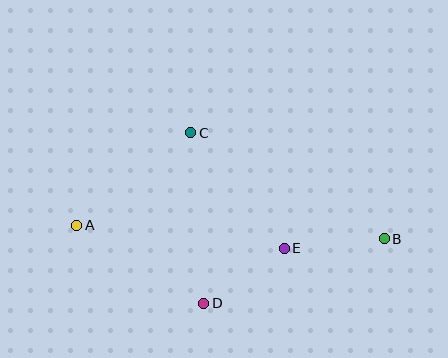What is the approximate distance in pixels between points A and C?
The distance between A and C is approximately 147 pixels.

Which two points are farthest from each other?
Points A and B are farthest from each other.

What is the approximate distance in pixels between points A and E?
The distance between A and E is approximately 209 pixels.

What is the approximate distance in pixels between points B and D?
The distance between B and D is approximately 192 pixels.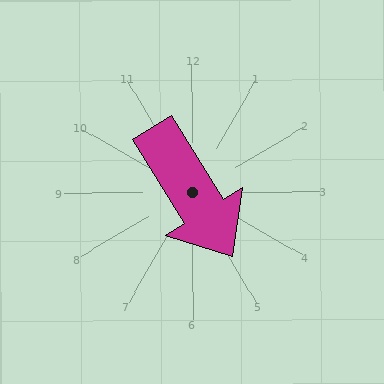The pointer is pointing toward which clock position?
Roughly 5 o'clock.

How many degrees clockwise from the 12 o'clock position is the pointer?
Approximately 148 degrees.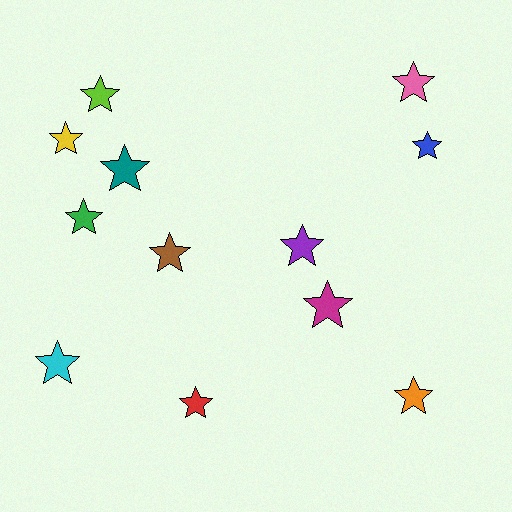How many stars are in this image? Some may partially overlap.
There are 12 stars.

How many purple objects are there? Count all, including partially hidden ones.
There is 1 purple object.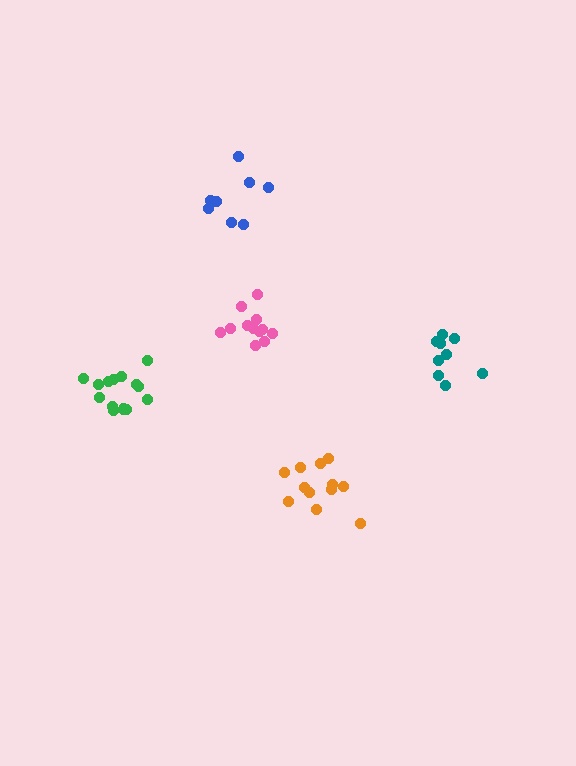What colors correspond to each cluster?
The clusters are colored: teal, orange, pink, blue, green.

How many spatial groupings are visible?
There are 5 spatial groupings.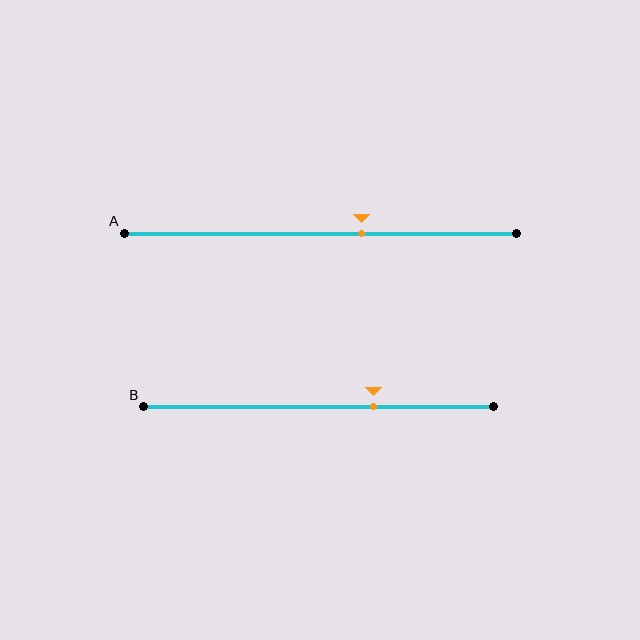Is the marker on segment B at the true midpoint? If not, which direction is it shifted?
No, the marker on segment B is shifted to the right by about 16% of the segment length.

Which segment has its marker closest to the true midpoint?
Segment A has its marker closest to the true midpoint.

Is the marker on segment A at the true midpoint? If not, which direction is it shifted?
No, the marker on segment A is shifted to the right by about 11% of the segment length.